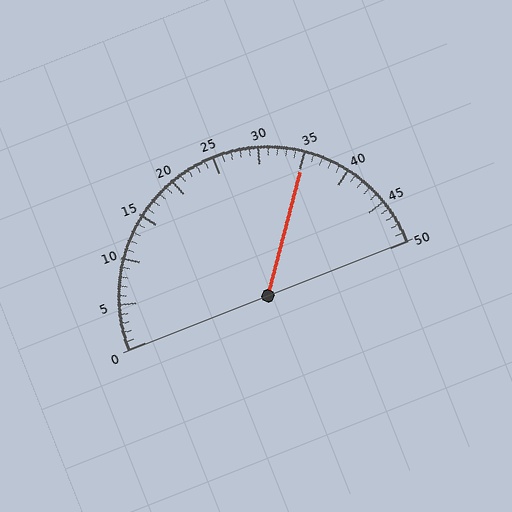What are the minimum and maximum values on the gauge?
The gauge ranges from 0 to 50.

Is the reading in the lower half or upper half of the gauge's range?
The reading is in the upper half of the range (0 to 50).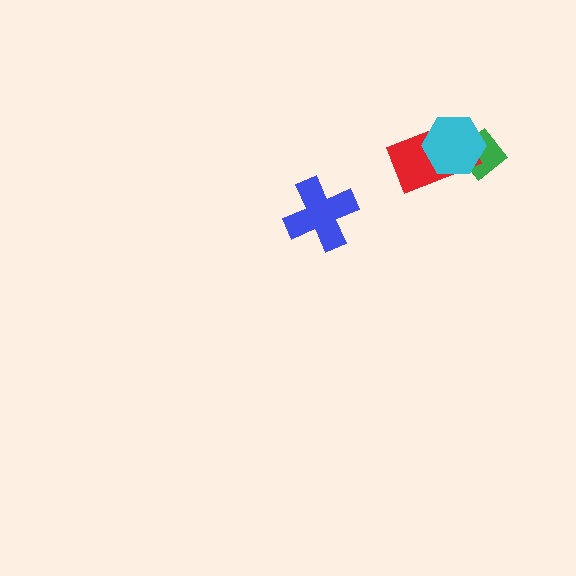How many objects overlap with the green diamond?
2 objects overlap with the green diamond.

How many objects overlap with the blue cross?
0 objects overlap with the blue cross.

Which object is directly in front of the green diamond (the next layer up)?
The red rectangle is directly in front of the green diamond.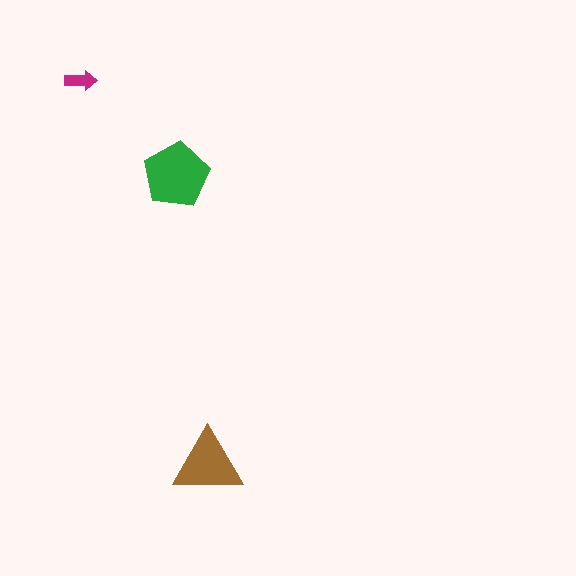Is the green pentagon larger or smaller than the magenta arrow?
Larger.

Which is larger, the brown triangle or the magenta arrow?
The brown triangle.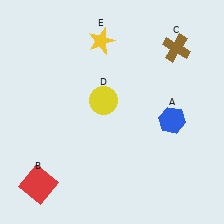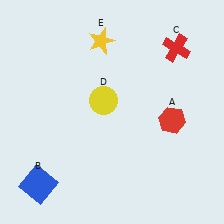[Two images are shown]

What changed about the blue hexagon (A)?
In Image 1, A is blue. In Image 2, it changed to red.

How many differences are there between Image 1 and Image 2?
There are 3 differences between the two images.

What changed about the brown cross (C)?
In Image 1, C is brown. In Image 2, it changed to red.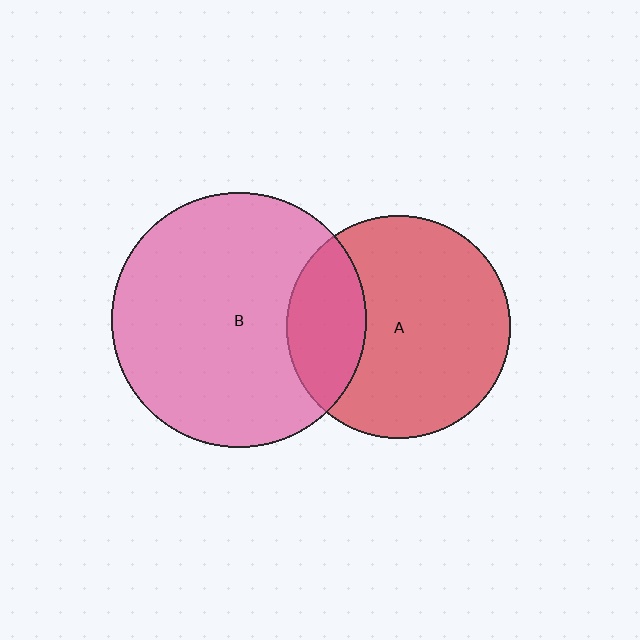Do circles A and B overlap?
Yes.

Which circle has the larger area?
Circle B (pink).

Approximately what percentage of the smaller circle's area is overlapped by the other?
Approximately 25%.